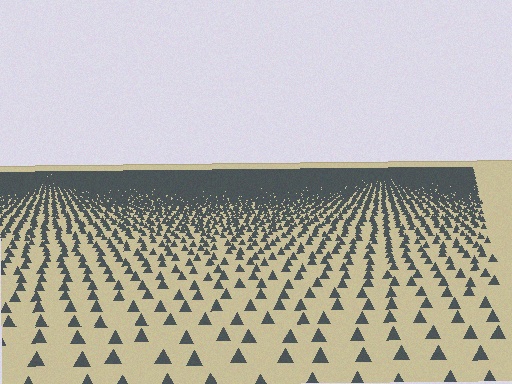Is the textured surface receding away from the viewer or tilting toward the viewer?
The surface is receding away from the viewer. Texture elements get smaller and denser toward the top.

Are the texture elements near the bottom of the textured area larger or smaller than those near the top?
Larger. Near the bottom, elements are closer to the viewer and appear at a bigger on-screen size.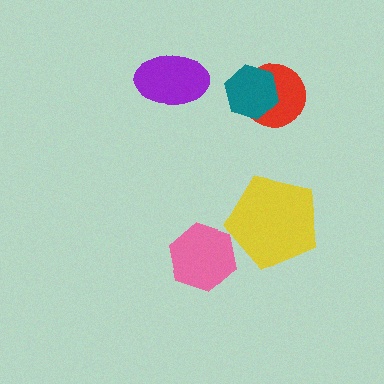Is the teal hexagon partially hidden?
No, no other shape covers it.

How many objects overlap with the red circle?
1 object overlaps with the red circle.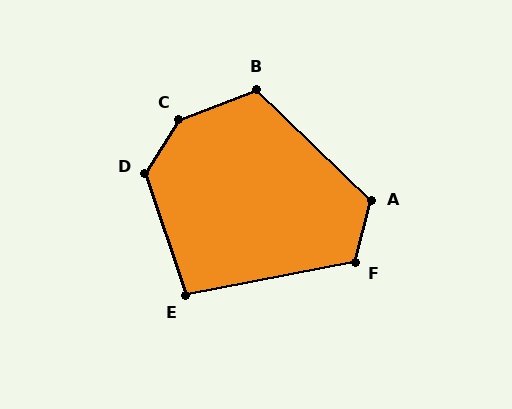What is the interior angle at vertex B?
Approximately 115 degrees (obtuse).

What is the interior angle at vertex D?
Approximately 130 degrees (obtuse).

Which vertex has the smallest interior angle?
E, at approximately 97 degrees.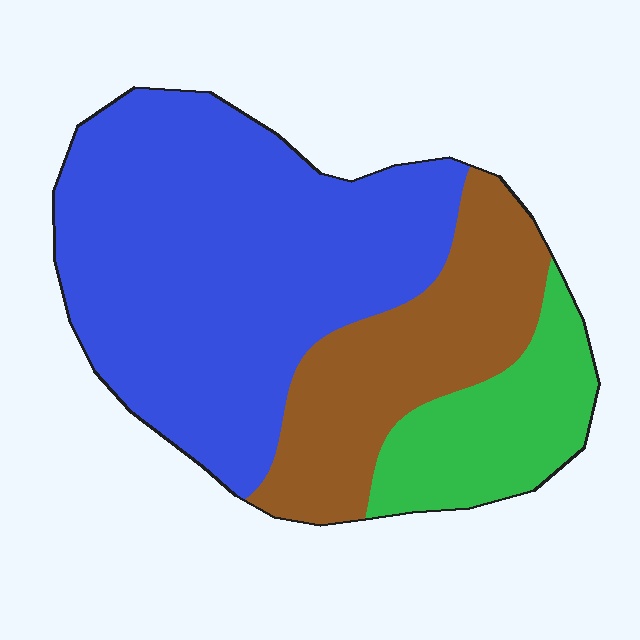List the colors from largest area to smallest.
From largest to smallest: blue, brown, green.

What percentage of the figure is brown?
Brown takes up about one quarter (1/4) of the figure.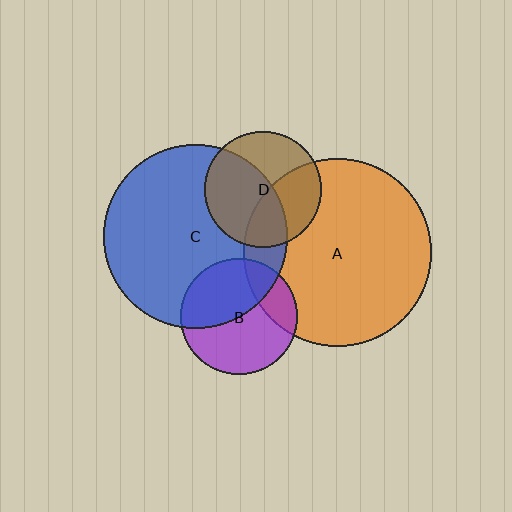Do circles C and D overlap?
Yes.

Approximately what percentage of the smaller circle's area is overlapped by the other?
Approximately 55%.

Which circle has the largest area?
Circle A (orange).